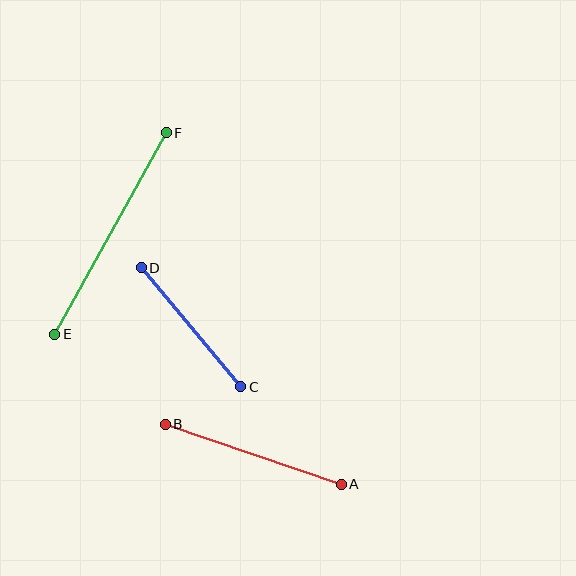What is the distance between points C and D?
The distance is approximately 155 pixels.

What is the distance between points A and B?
The distance is approximately 186 pixels.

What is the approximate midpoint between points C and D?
The midpoint is at approximately (191, 327) pixels.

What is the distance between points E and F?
The distance is approximately 230 pixels.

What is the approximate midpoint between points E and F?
The midpoint is at approximately (111, 233) pixels.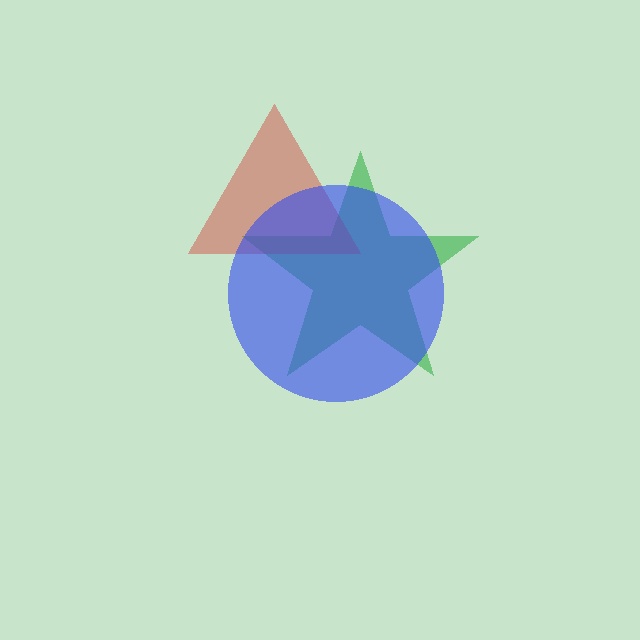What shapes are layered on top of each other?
The layered shapes are: a green star, a red triangle, a blue circle.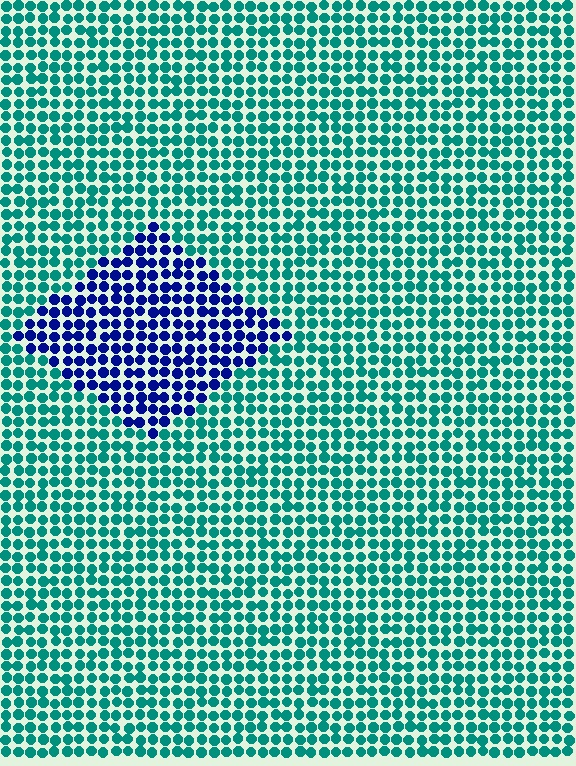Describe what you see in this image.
The image is filled with small teal elements in a uniform arrangement. A diamond-shaped region is visible where the elements are tinted to a slightly different hue, forming a subtle color boundary.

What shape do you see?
I see a diamond.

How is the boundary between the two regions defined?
The boundary is defined purely by a slight shift in hue (about 63 degrees). Spacing, size, and orientation are identical on both sides.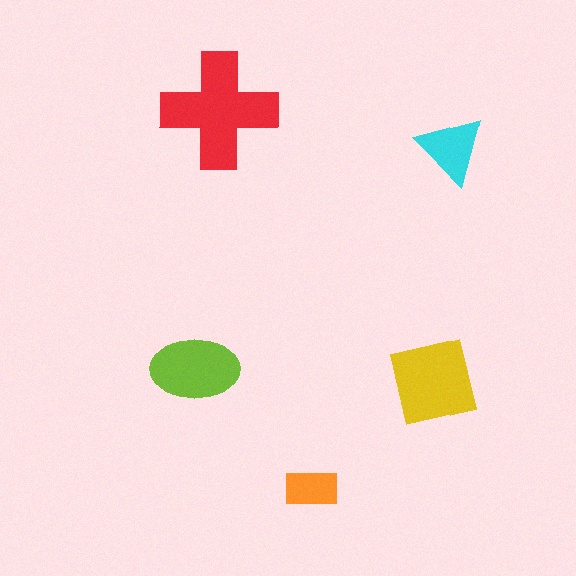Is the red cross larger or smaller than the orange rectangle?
Larger.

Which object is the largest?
The red cross.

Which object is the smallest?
The orange rectangle.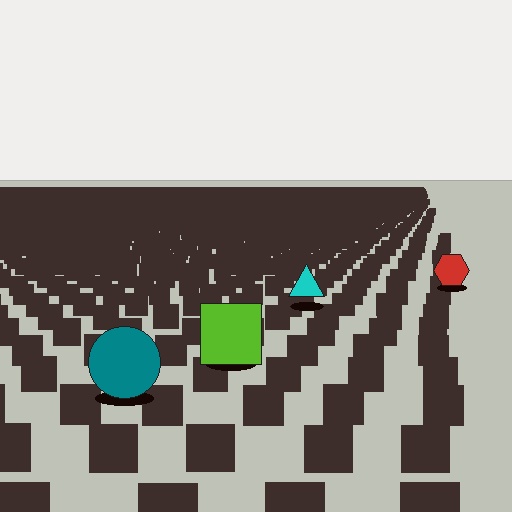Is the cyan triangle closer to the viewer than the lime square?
No. The lime square is closer — you can tell from the texture gradient: the ground texture is coarser near it.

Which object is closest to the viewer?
The teal circle is closest. The texture marks near it are larger and more spread out.